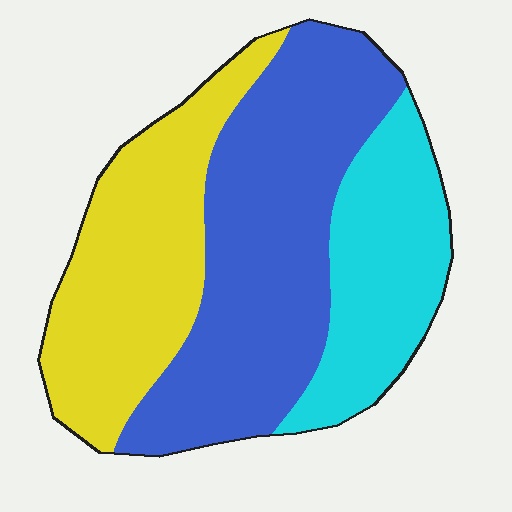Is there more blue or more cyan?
Blue.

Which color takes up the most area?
Blue, at roughly 45%.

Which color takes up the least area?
Cyan, at roughly 25%.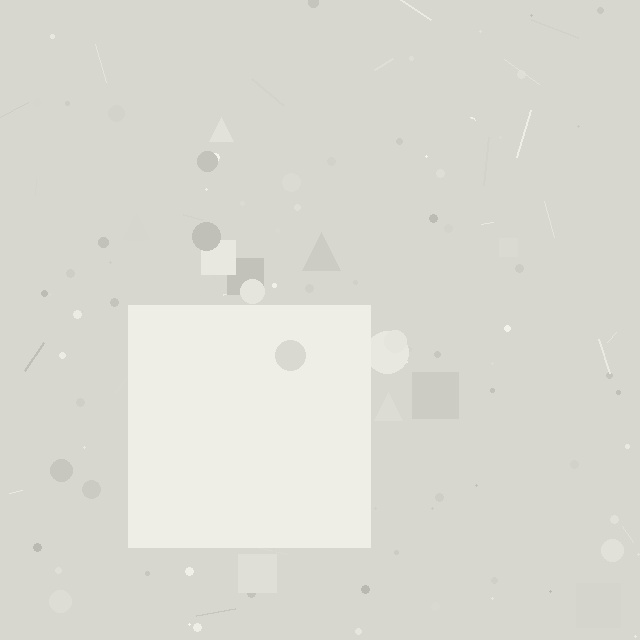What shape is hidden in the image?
A square is hidden in the image.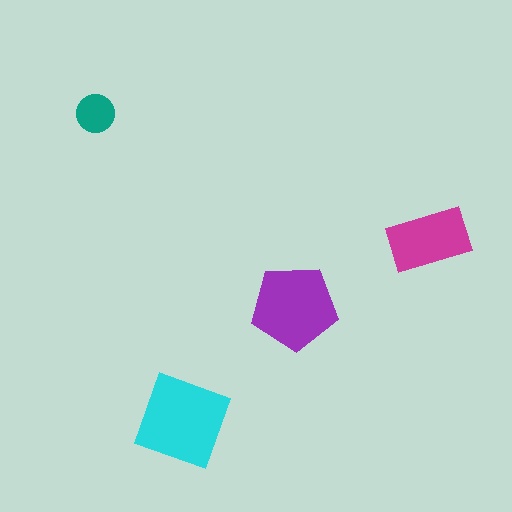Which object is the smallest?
The teal circle.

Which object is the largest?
The cyan square.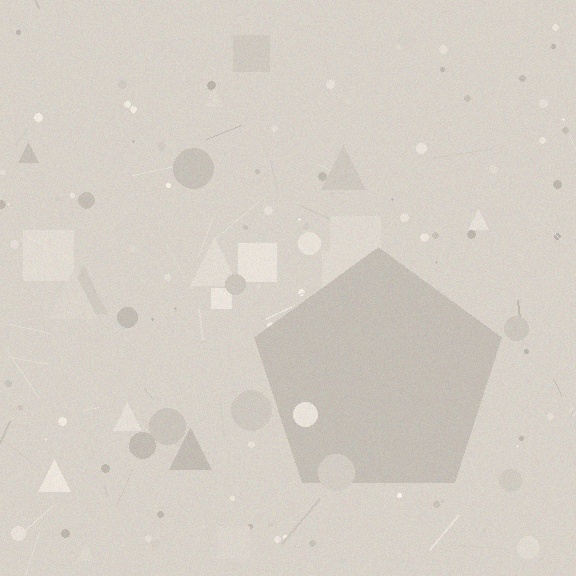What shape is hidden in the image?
A pentagon is hidden in the image.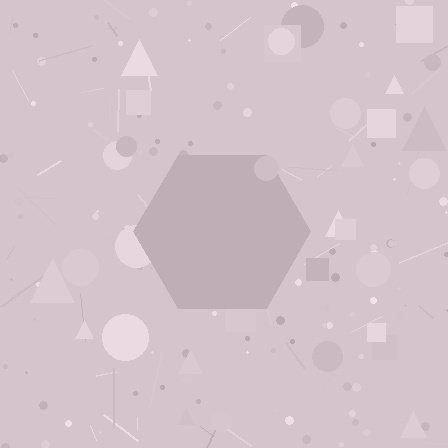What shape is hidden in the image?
A hexagon is hidden in the image.